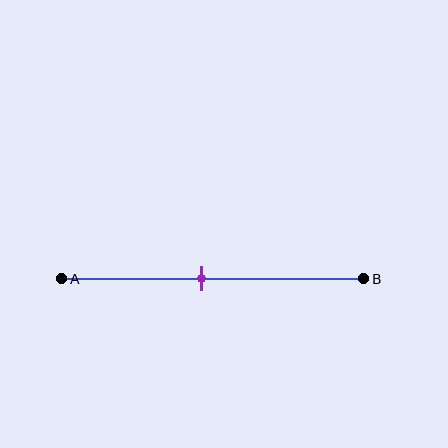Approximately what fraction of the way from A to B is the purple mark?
The purple mark is approximately 45% of the way from A to B.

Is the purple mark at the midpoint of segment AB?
No, the mark is at about 45% from A, not at the 50% midpoint.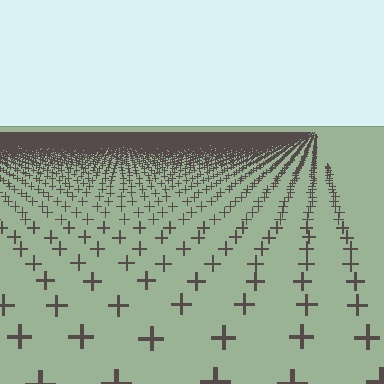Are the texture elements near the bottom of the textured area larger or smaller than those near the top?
Larger. Near the bottom, elements are closer to the viewer and appear at a bigger on-screen size.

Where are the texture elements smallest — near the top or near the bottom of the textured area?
Near the top.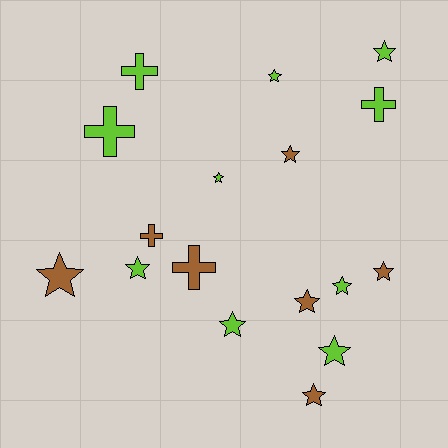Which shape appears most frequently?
Star, with 12 objects.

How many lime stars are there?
There are 7 lime stars.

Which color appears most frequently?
Lime, with 10 objects.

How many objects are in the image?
There are 17 objects.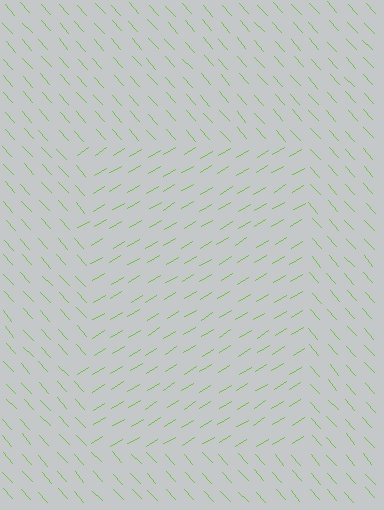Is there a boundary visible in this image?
Yes, there is a texture boundary formed by a change in line orientation.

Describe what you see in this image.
The image is filled with small lime line segments. A rectangle region in the image has lines oriented differently from the surrounding lines, creating a visible texture boundary.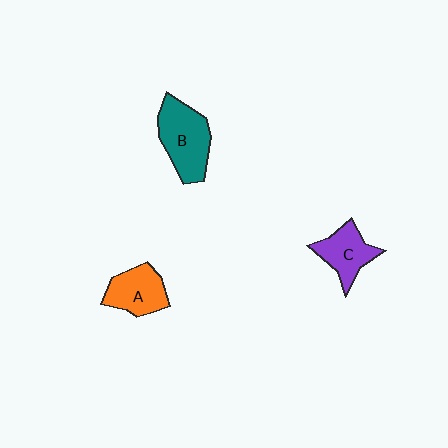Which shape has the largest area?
Shape B (teal).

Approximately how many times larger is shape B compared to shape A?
Approximately 1.4 times.